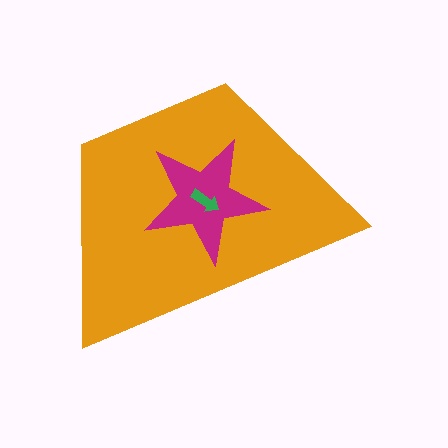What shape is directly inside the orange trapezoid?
The magenta star.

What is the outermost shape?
The orange trapezoid.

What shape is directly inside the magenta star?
The green arrow.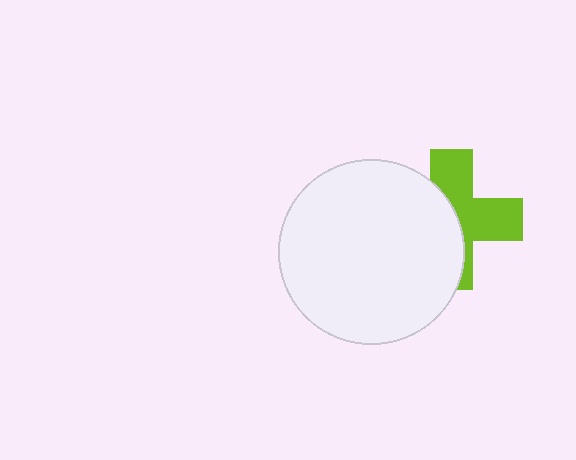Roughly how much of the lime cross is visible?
About half of it is visible (roughly 51%).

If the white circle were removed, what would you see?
You would see the complete lime cross.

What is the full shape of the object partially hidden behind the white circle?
The partially hidden object is a lime cross.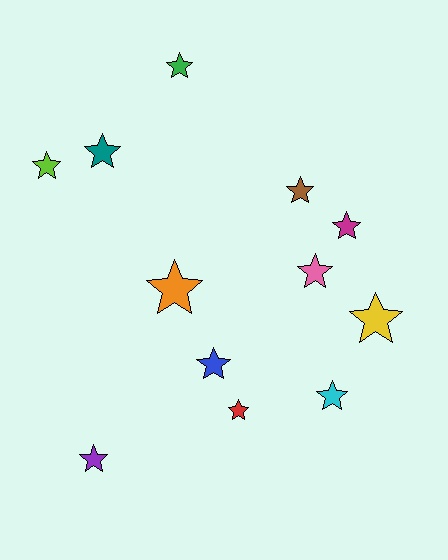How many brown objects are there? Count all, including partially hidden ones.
There is 1 brown object.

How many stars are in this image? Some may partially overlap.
There are 12 stars.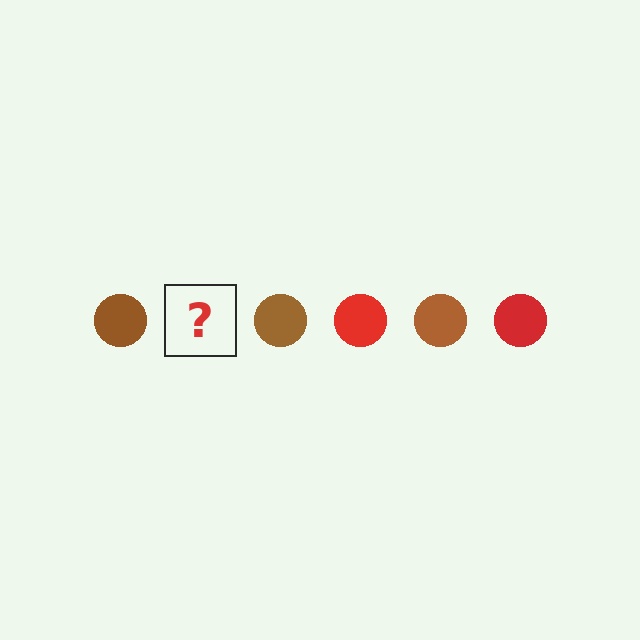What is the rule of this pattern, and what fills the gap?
The rule is that the pattern cycles through brown, red circles. The gap should be filled with a red circle.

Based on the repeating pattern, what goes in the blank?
The blank should be a red circle.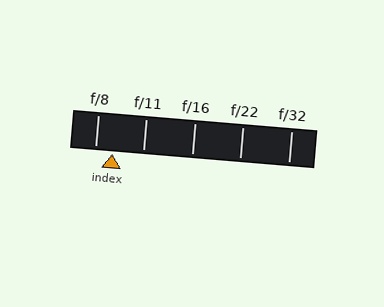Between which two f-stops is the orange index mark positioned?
The index mark is between f/8 and f/11.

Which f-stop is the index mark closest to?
The index mark is closest to f/8.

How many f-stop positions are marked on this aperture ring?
There are 5 f-stop positions marked.